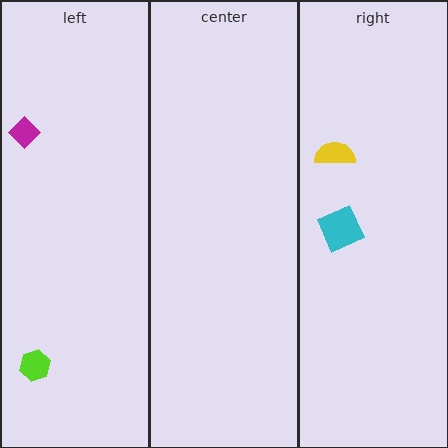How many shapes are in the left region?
2.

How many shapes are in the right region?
2.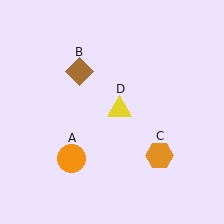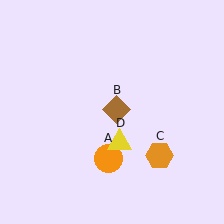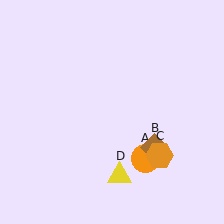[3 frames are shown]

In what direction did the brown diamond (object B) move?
The brown diamond (object B) moved down and to the right.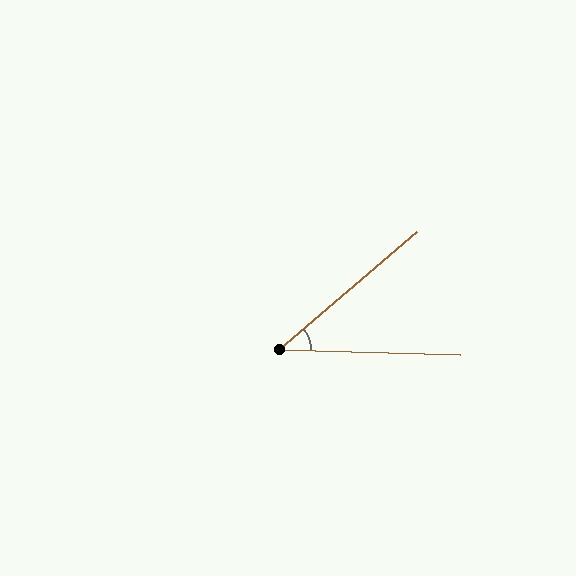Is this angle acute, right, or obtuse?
It is acute.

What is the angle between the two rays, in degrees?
Approximately 42 degrees.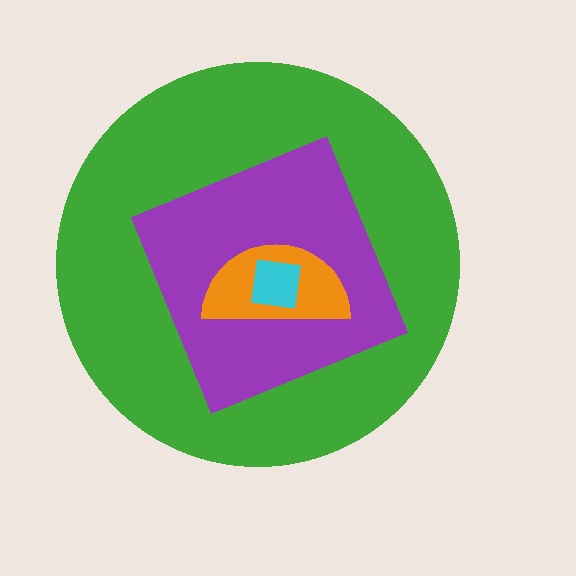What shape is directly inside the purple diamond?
The orange semicircle.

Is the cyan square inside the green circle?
Yes.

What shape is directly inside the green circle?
The purple diamond.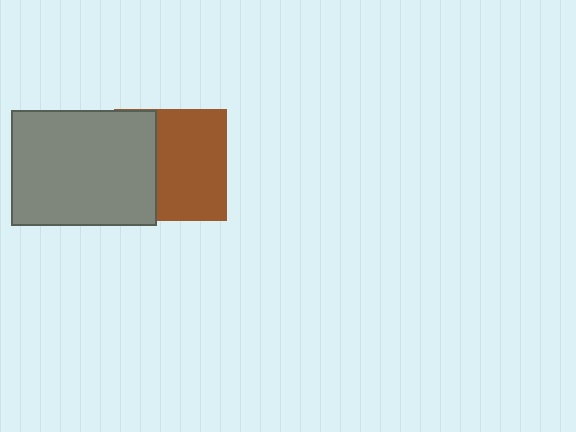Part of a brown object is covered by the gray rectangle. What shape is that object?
It is a square.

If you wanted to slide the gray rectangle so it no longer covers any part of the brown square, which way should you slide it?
Slide it left — that is the most direct way to separate the two shapes.